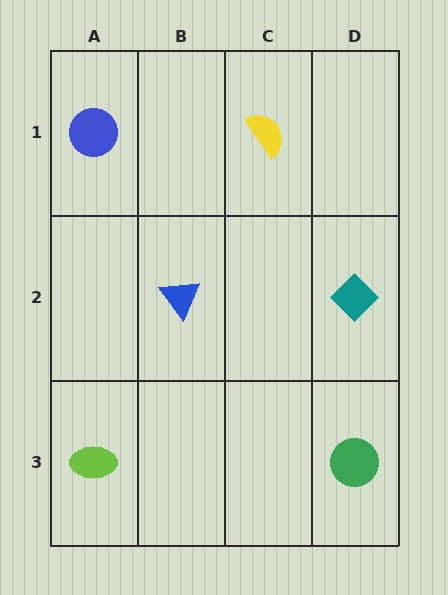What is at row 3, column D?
A green circle.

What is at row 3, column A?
A lime ellipse.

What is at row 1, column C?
A yellow semicircle.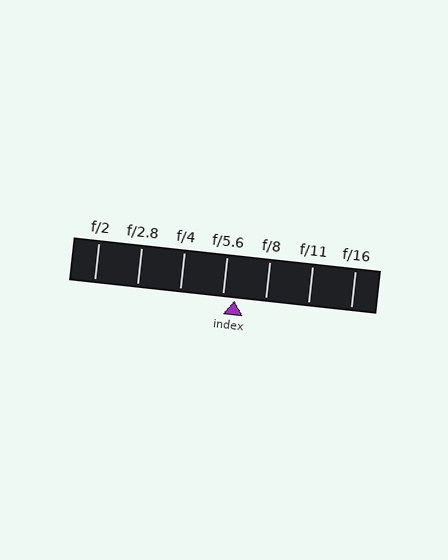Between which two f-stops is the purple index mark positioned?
The index mark is between f/5.6 and f/8.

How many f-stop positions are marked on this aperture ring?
There are 7 f-stop positions marked.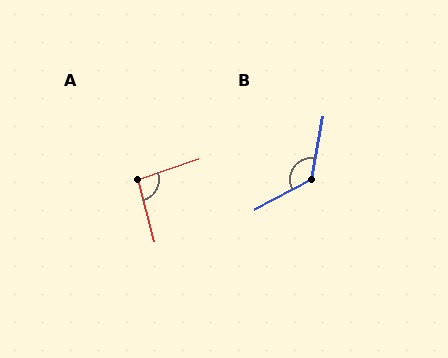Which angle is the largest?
B, at approximately 129 degrees.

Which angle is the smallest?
A, at approximately 94 degrees.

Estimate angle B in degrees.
Approximately 129 degrees.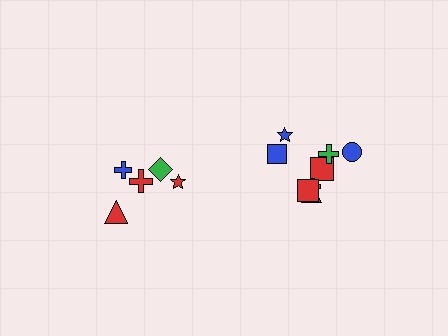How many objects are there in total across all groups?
There are 13 objects.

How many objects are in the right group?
There are 8 objects.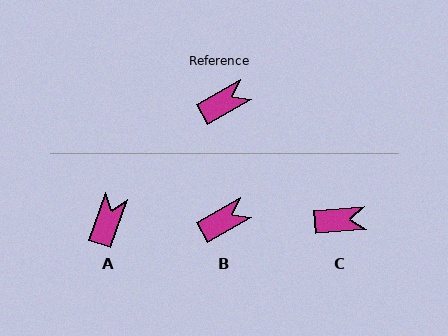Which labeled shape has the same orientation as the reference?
B.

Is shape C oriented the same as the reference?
No, it is off by about 25 degrees.